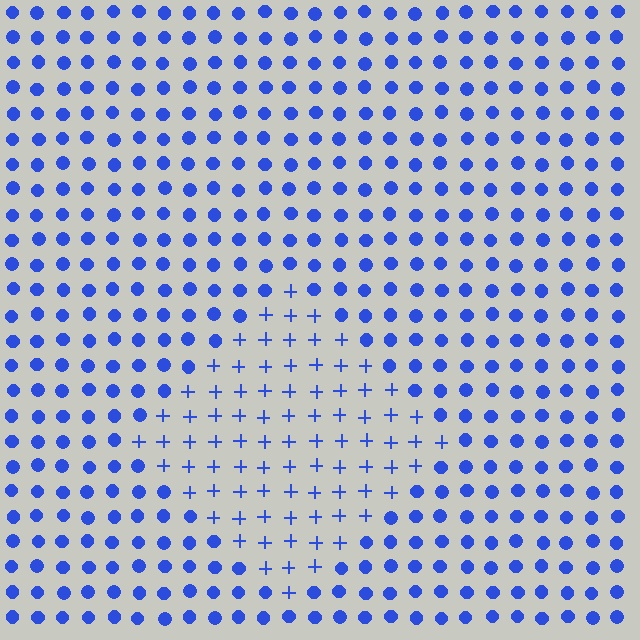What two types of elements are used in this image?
The image uses plus signs inside the diamond region and circles outside it.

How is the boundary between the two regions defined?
The boundary is defined by a change in element shape: plus signs inside vs. circles outside. All elements share the same color and spacing.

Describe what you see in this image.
The image is filled with small blue elements arranged in a uniform grid. A diamond-shaped region contains plus signs, while the surrounding area contains circles. The boundary is defined purely by the change in element shape.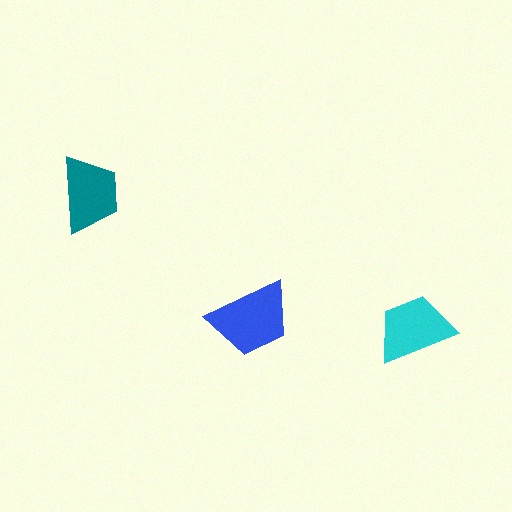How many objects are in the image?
There are 3 objects in the image.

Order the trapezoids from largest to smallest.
the blue one, the cyan one, the teal one.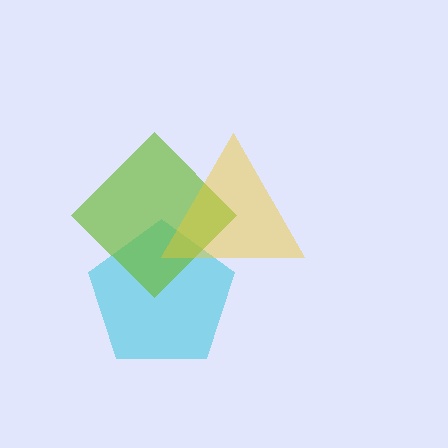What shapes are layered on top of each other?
The layered shapes are: a cyan pentagon, a lime diamond, a yellow triangle.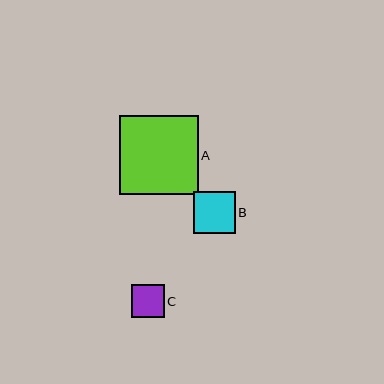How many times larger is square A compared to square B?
Square A is approximately 1.9 times the size of square B.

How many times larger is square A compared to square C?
Square A is approximately 2.4 times the size of square C.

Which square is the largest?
Square A is the largest with a size of approximately 79 pixels.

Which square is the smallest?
Square C is the smallest with a size of approximately 33 pixels.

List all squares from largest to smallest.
From largest to smallest: A, B, C.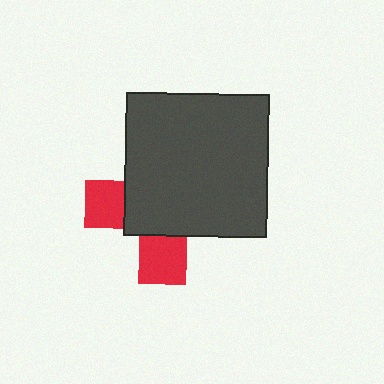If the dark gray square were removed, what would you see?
You would see the complete red cross.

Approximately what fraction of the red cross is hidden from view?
Roughly 68% of the red cross is hidden behind the dark gray square.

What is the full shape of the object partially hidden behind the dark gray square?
The partially hidden object is a red cross.